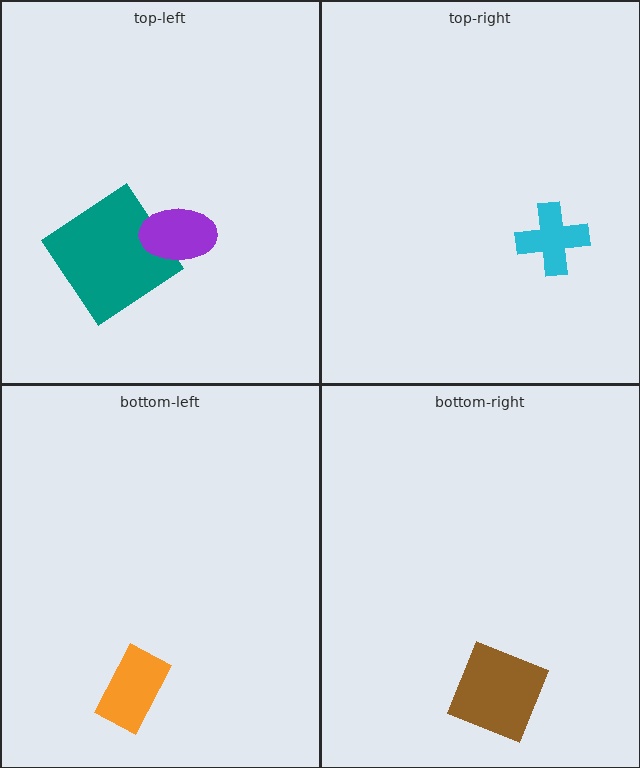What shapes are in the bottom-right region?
The brown diamond.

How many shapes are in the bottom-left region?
1.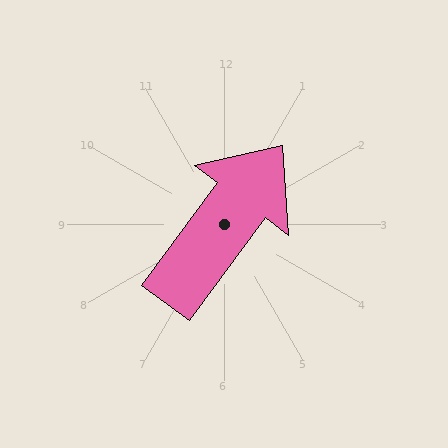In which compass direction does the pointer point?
Northeast.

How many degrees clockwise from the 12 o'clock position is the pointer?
Approximately 37 degrees.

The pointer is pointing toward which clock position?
Roughly 1 o'clock.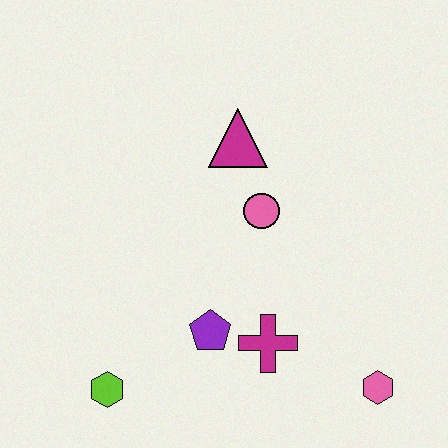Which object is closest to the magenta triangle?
The pink circle is closest to the magenta triangle.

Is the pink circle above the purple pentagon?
Yes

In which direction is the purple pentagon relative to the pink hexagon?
The purple pentagon is to the left of the pink hexagon.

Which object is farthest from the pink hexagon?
The magenta triangle is farthest from the pink hexagon.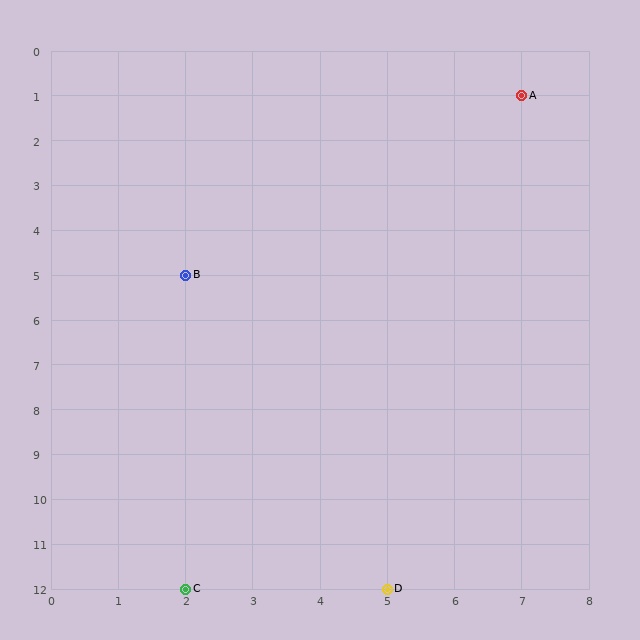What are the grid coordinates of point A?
Point A is at grid coordinates (7, 1).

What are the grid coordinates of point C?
Point C is at grid coordinates (2, 12).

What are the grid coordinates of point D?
Point D is at grid coordinates (5, 12).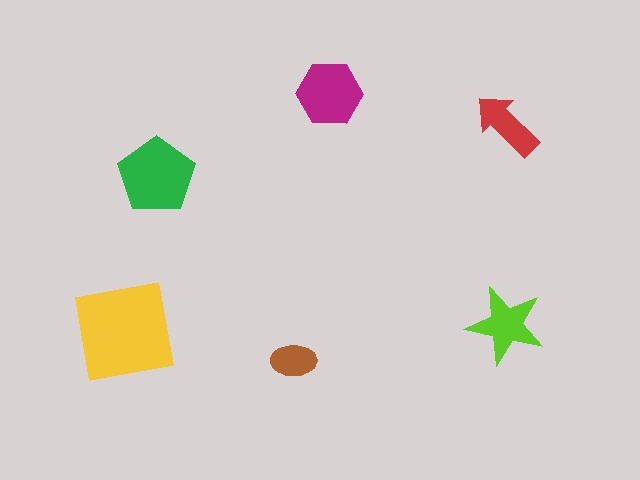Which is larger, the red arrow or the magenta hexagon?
The magenta hexagon.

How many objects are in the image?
There are 6 objects in the image.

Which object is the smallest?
The brown ellipse.